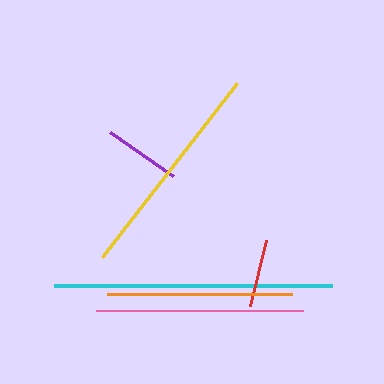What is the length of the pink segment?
The pink segment is approximately 208 pixels long.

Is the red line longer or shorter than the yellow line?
The yellow line is longer than the red line.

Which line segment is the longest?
The cyan line is the longest at approximately 279 pixels.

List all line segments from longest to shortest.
From longest to shortest: cyan, yellow, pink, orange, purple, red.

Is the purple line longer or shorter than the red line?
The purple line is longer than the red line.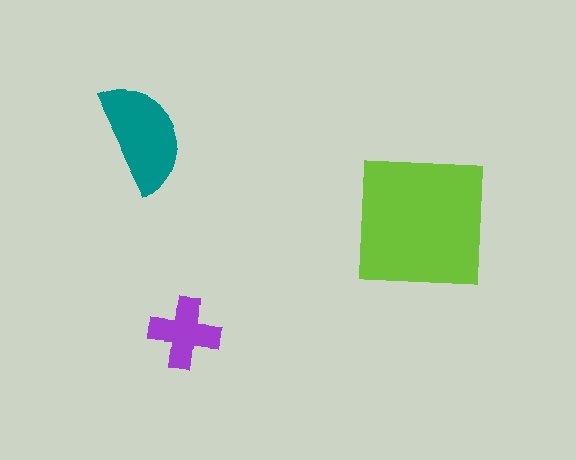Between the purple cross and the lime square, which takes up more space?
The lime square.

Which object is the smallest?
The purple cross.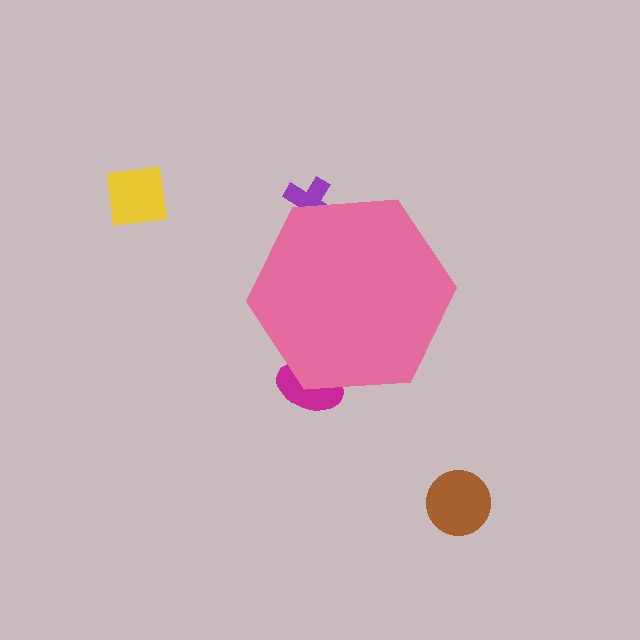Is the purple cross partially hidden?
Yes, the purple cross is partially hidden behind the pink hexagon.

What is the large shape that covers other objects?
A pink hexagon.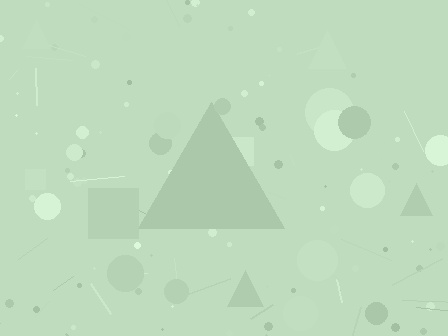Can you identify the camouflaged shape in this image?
The camouflaged shape is a triangle.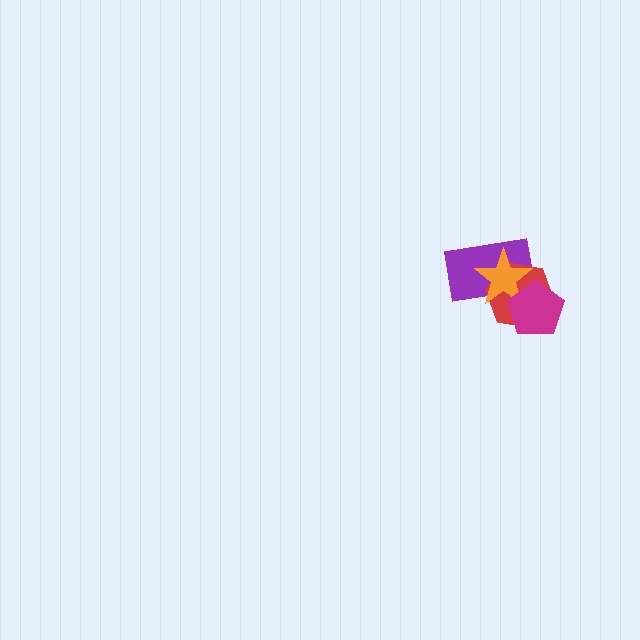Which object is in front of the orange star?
The magenta pentagon is in front of the orange star.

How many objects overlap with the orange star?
3 objects overlap with the orange star.